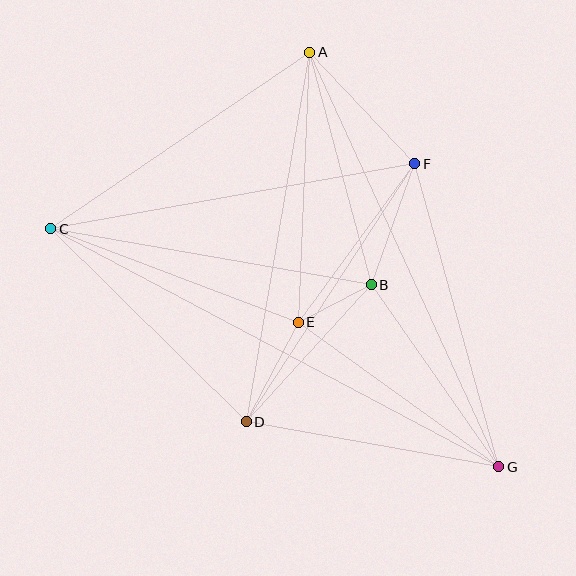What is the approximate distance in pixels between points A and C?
The distance between A and C is approximately 314 pixels.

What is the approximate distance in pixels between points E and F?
The distance between E and F is approximately 197 pixels.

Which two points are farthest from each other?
Points C and G are farthest from each other.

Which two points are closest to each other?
Points B and E are closest to each other.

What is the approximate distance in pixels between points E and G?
The distance between E and G is approximately 247 pixels.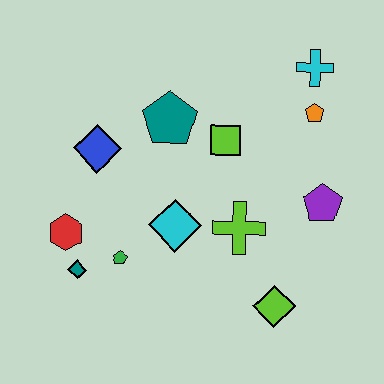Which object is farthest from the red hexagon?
The cyan cross is farthest from the red hexagon.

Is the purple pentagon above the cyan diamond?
Yes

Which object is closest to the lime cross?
The cyan diamond is closest to the lime cross.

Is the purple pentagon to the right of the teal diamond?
Yes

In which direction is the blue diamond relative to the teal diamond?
The blue diamond is above the teal diamond.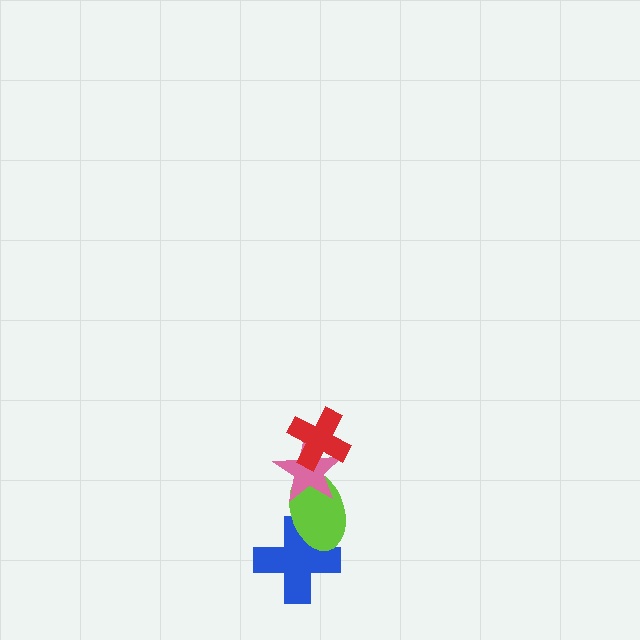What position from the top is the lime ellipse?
The lime ellipse is 3rd from the top.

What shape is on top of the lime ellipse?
The pink star is on top of the lime ellipse.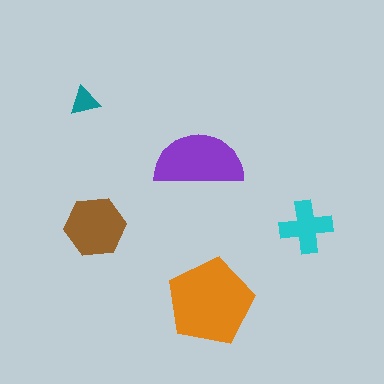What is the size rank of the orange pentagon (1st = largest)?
1st.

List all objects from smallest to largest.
The teal triangle, the cyan cross, the brown hexagon, the purple semicircle, the orange pentagon.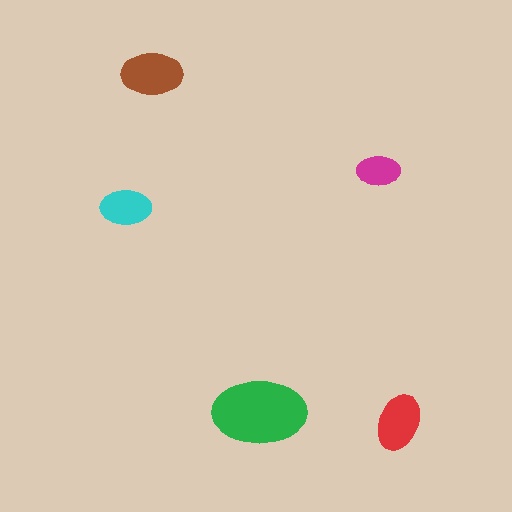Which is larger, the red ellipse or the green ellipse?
The green one.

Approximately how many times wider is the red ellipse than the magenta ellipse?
About 1.5 times wider.